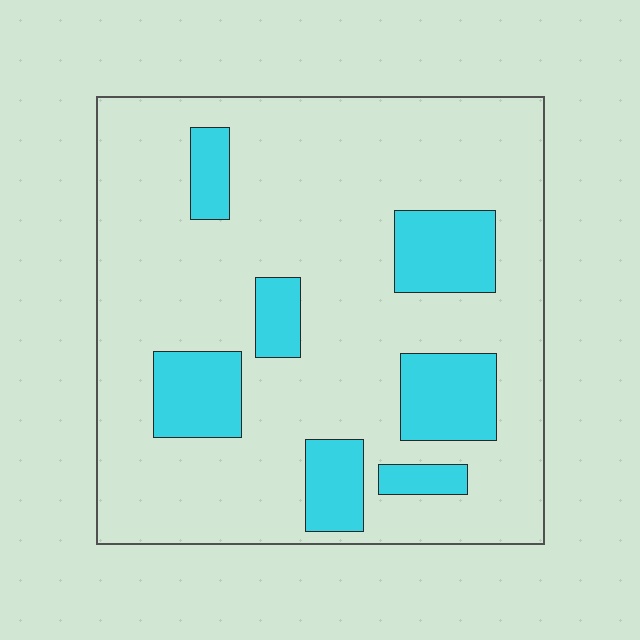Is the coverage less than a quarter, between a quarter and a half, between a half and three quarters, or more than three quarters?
Less than a quarter.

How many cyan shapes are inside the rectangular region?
7.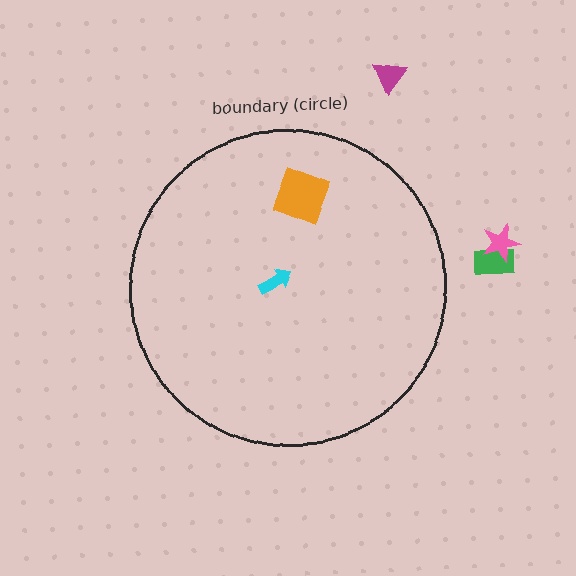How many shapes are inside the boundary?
2 inside, 3 outside.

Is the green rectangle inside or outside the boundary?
Outside.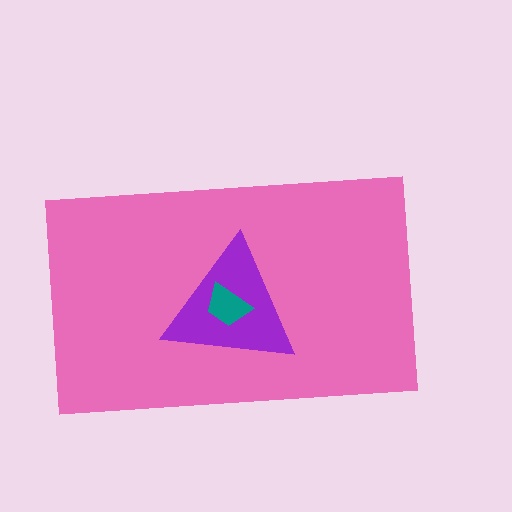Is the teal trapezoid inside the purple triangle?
Yes.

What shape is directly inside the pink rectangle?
The purple triangle.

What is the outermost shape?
The pink rectangle.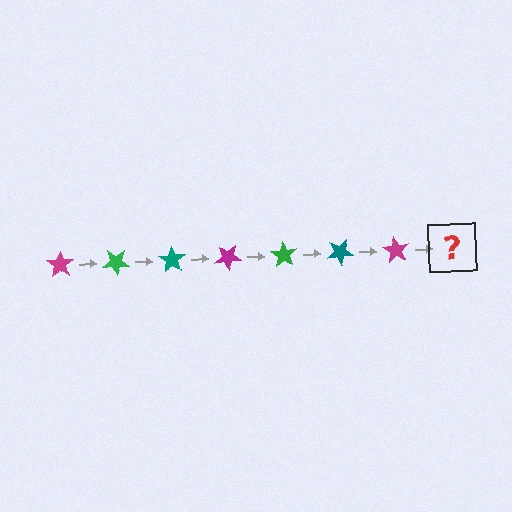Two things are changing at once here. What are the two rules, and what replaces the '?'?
The two rules are that it rotates 35 degrees each step and the color cycles through magenta, green, and teal. The '?' should be a green star, rotated 245 degrees from the start.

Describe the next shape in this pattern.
It should be a green star, rotated 245 degrees from the start.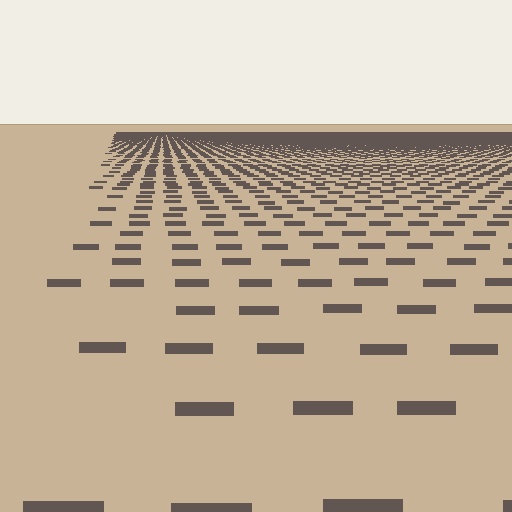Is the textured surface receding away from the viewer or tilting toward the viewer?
The surface is receding away from the viewer. Texture elements get smaller and denser toward the top.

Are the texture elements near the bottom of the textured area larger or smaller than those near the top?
Larger. Near the bottom, elements are closer to the viewer and appear at a bigger on-screen size.